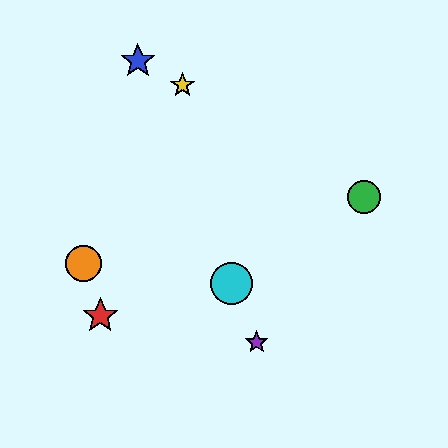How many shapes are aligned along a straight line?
3 shapes (the blue star, the purple star, the cyan circle) are aligned along a straight line.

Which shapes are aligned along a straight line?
The blue star, the purple star, the cyan circle are aligned along a straight line.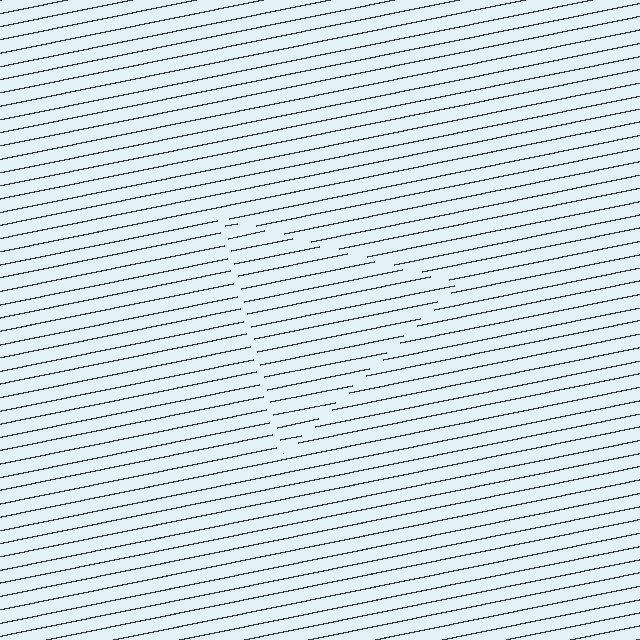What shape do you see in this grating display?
An illusory triangle. The interior of the shape contains the same grating, shifted by half a period — the contour is defined by the phase discontinuity where line-ends from the inner and outer gratings abut.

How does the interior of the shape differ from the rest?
The interior of the shape contains the same grating, shifted by half a period — the contour is defined by the phase discontinuity where line-ends from the inner and outer gratings abut.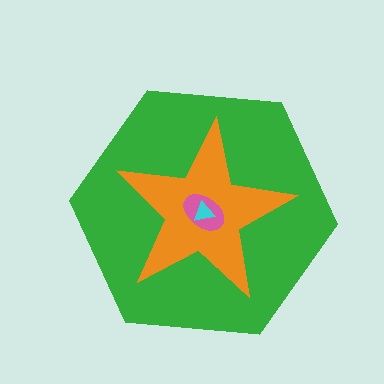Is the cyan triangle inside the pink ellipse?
Yes.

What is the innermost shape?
The cyan triangle.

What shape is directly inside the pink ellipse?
The cyan triangle.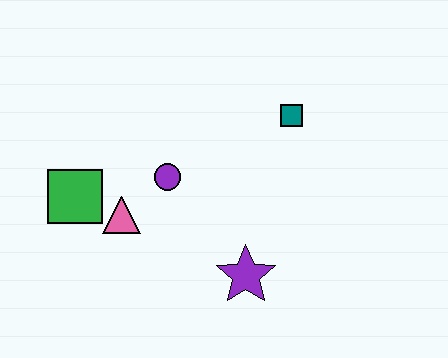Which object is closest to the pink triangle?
The green square is closest to the pink triangle.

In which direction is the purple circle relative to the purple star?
The purple circle is above the purple star.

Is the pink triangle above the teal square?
No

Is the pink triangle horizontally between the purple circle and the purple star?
No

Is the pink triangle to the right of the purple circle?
No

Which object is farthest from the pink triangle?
The teal square is farthest from the pink triangle.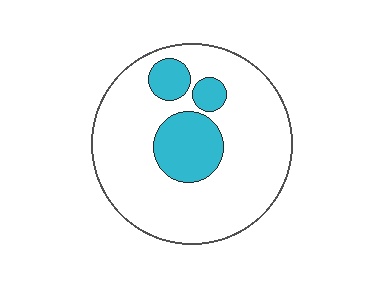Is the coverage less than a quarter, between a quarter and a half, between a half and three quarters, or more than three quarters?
Less than a quarter.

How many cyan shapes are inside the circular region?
3.